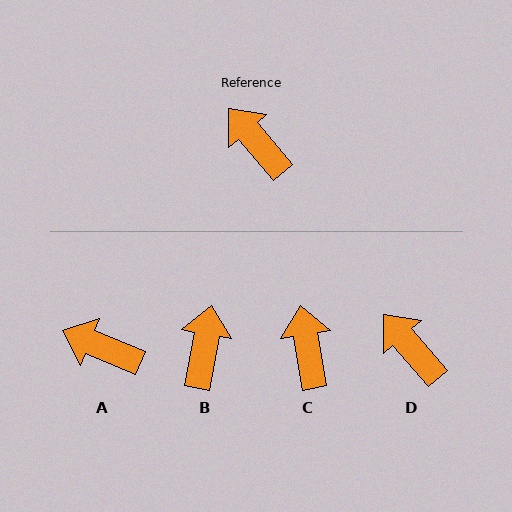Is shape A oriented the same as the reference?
No, it is off by about 27 degrees.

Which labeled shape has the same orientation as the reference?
D.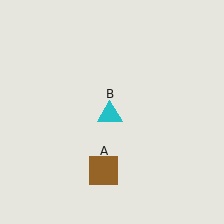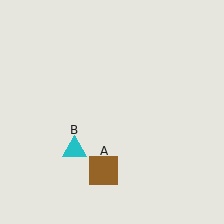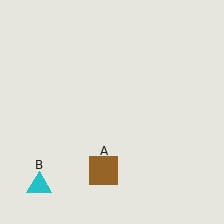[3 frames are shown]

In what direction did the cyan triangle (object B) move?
The cyan triangle (object B) moved down and to the left.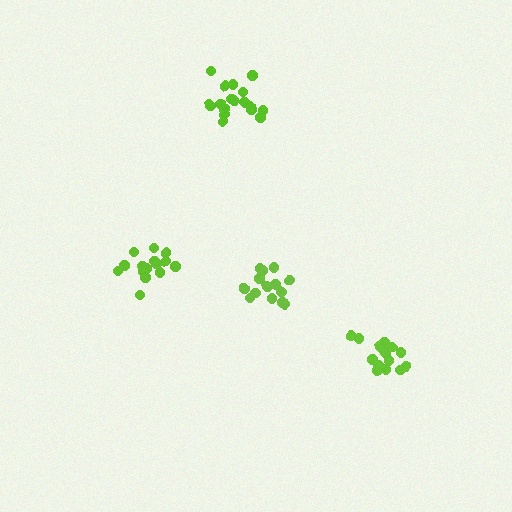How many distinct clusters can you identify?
There are 4 distinct clusters.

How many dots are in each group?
Group 1: 16 dots, Group 2: 15 dots, Group 3: 15 dots, Group 4: 18 dots (64 total).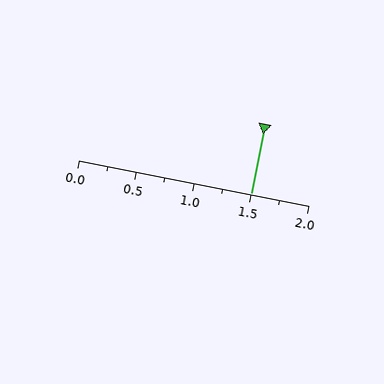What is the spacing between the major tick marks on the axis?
The major ticks are spaced 0.5 apart.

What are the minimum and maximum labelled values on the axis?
The axis runs from 0.0 to 2.0.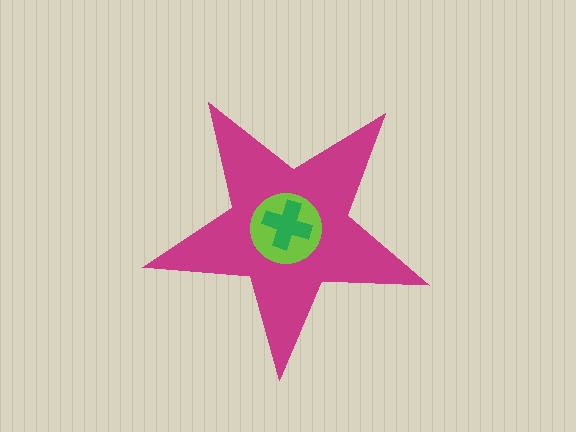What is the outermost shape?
The magenta star.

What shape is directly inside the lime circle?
The green cross.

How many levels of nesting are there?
3.